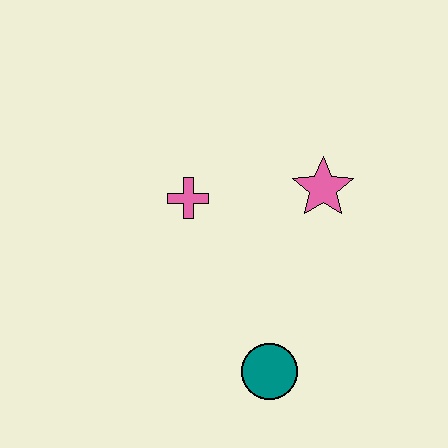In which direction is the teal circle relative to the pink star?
The teal circle is below the pink star.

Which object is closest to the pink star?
The pink cross is closest to the pink star.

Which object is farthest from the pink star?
The teal circle is farthest from the pink star.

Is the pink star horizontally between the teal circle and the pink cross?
No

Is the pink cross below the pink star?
Yes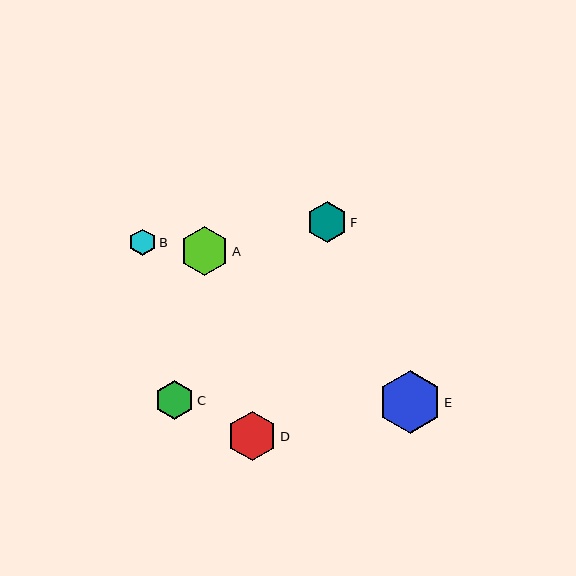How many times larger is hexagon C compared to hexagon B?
Hexagon C is approximately 1.5 times the size of hexagon B.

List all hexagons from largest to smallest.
From largest to smallest: E, D, A, F, C, B.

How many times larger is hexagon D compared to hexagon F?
Hexagon D is approximately 1.2 times the size of hexagon F.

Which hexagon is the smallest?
Hexagon B is the smallest with a size of approximately 27 pixels.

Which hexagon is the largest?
Hexagon E is the largest with a size of approximately 63 pixels.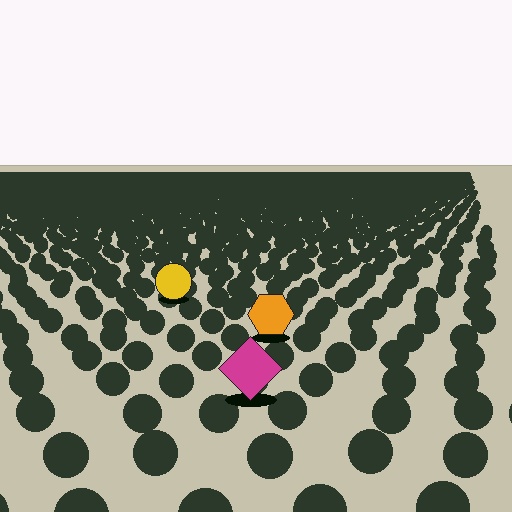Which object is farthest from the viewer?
The yellow circle is farthest from the viewer. It appears smaller and the ground texture around it is denser.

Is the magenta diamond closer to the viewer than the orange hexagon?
Yes. The magenta diamond is closer — you can tell from the texture gradient: the ground texture is coarser near it.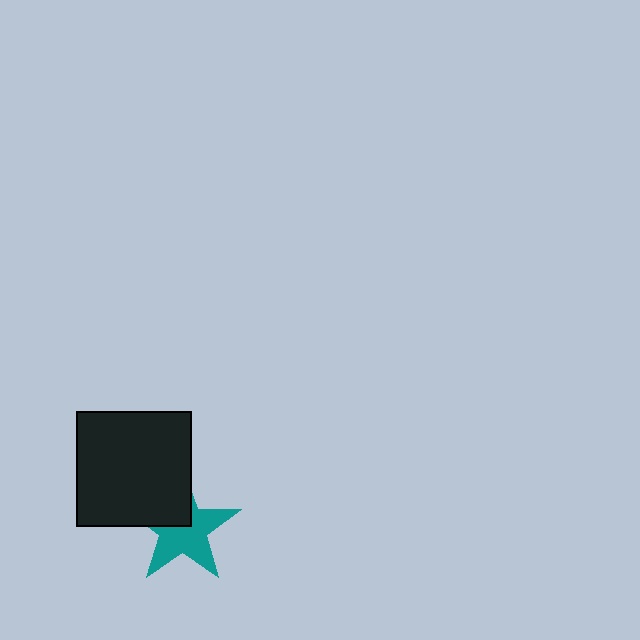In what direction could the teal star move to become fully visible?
The teal star could move toward the lower-right. That would shift it out from behind the black square entirely.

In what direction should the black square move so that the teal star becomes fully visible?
The black square should move toward the upper-left. That is the shortest direction to clear the overlap and leave the teal star fully visible.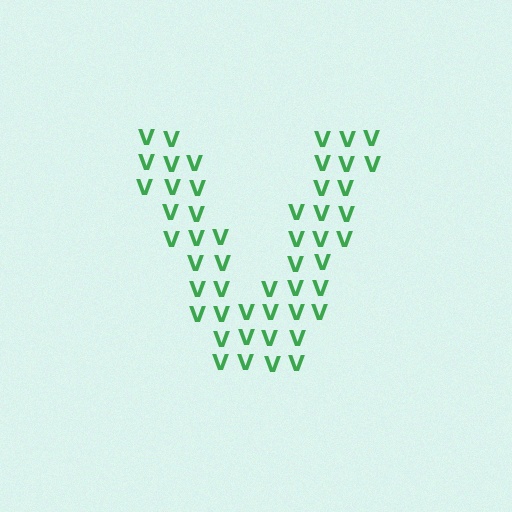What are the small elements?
The small elements are letter V's.